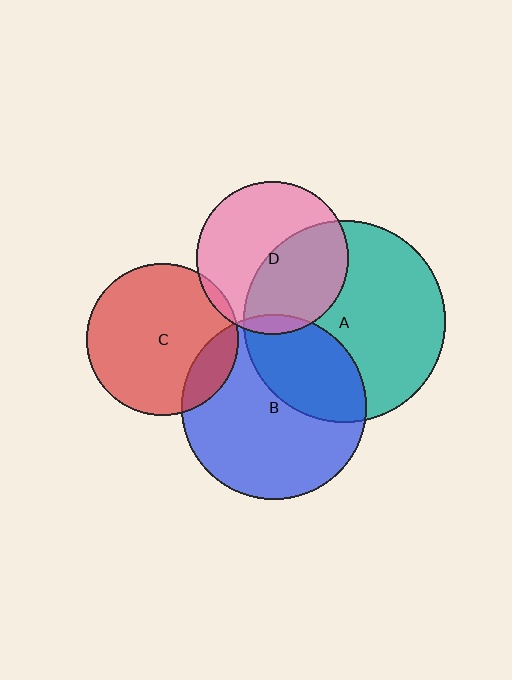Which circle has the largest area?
Circle A (teal).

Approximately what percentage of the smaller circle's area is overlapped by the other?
Approximately 35%.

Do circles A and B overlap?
Yes.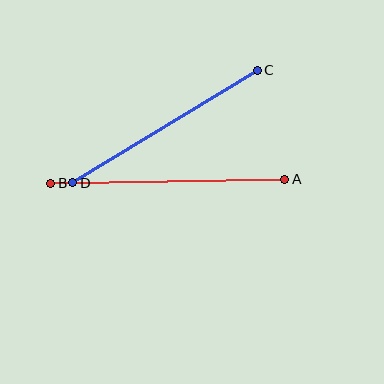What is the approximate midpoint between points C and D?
The midpoint is at approximately (165, 126) pixels.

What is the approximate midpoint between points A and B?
The midpoint is at approximately (168, 181) pixels.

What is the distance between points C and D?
The distance is approximately 216 pixels.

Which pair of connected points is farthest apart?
Points A and B are farthest apart.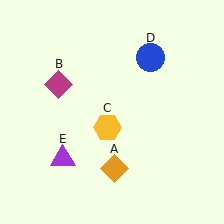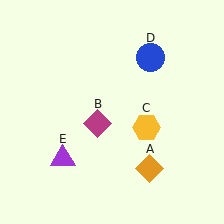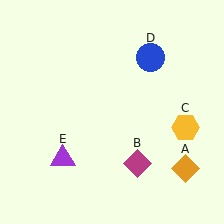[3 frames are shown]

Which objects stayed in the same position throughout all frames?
Blue circle (object D) and purple triangle (object E) remained stationary.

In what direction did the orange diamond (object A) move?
The orange diamond (object A) moved right.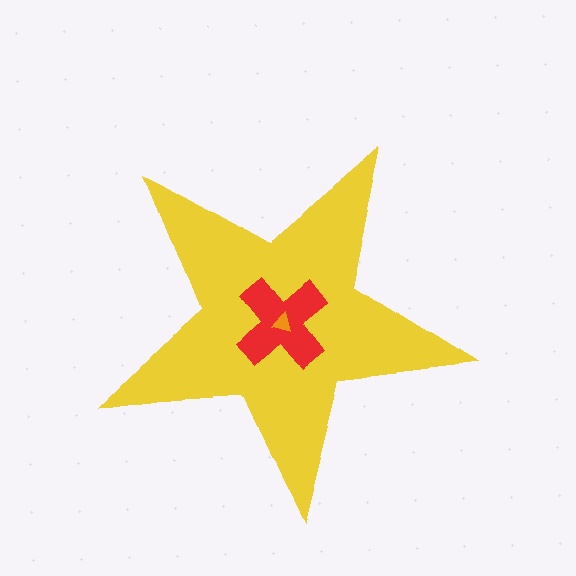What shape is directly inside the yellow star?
The red cross.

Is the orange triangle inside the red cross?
Yes.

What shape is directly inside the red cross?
The orange triangle.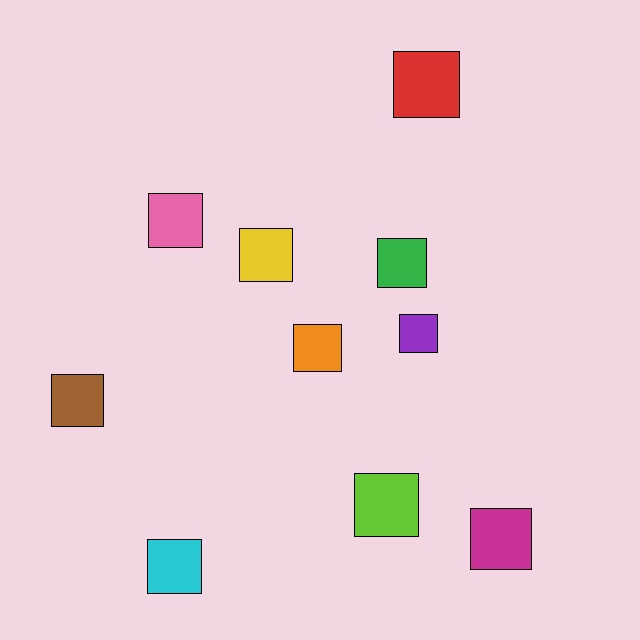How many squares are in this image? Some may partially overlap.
There are 10 squares.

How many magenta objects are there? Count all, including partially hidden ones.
There is 1 magenta object.